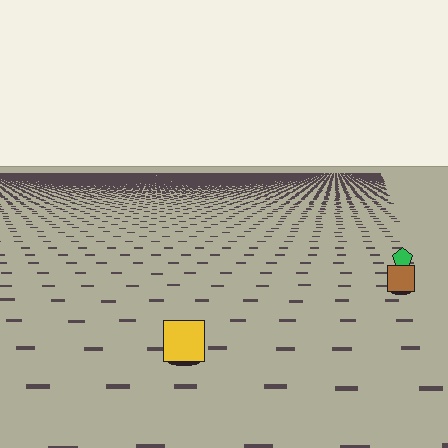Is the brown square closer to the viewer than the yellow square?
No. The yellow square is closer — you can tell from the texture gradient: the ground texture is coarser near it.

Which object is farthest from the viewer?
The green pentagon is farthest from the viewer. It appears smaller and the ground texture around it is denser.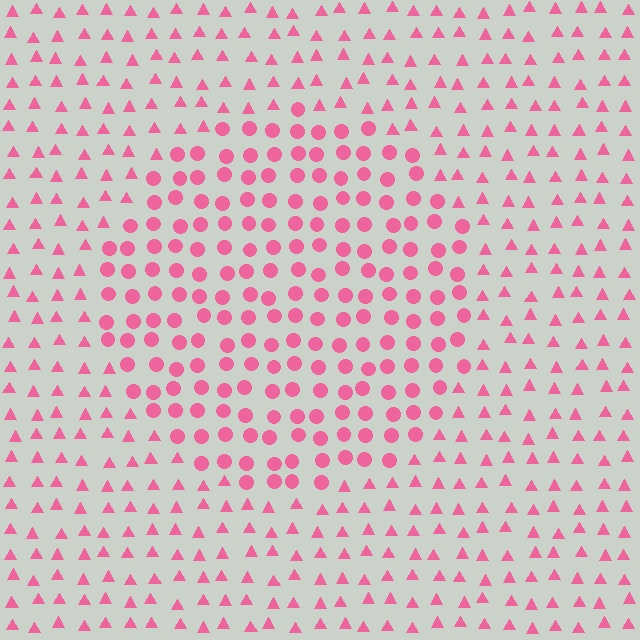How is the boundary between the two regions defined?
The boundary is defined by a change in element shape: circles inside vs. triangles outside. All elements share the same color and spacing.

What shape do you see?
I see a circle.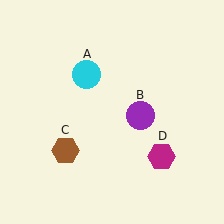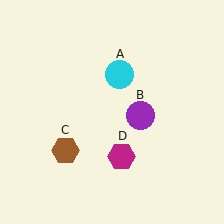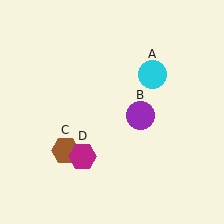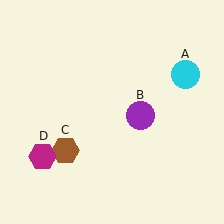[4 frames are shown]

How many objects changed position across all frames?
2 objects changed position: cyan circle (object A), magenta hexagon (object D).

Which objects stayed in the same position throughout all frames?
Purple circle (object B) and brown hexagon (object C) remained stationary.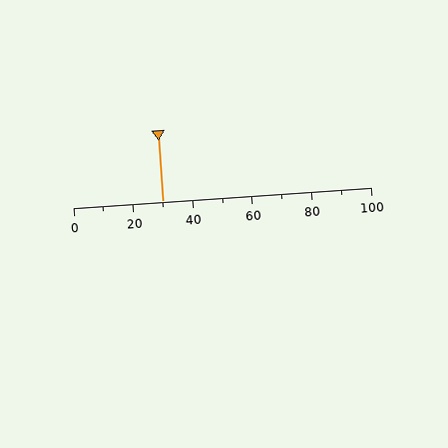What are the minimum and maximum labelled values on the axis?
The axis runs from 0 to 100.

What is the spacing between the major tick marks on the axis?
The major ticks are spaced 20 apart.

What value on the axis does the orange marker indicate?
The marker indicates approximately 30.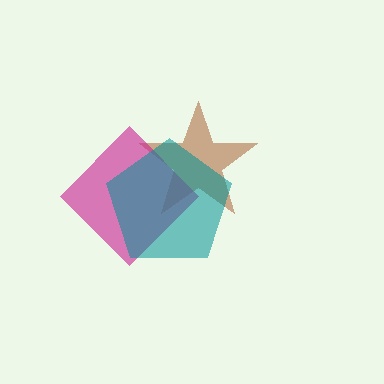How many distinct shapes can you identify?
There are 3 distinct shapes: a brown star, a magenta diamond, a teal pentagon.